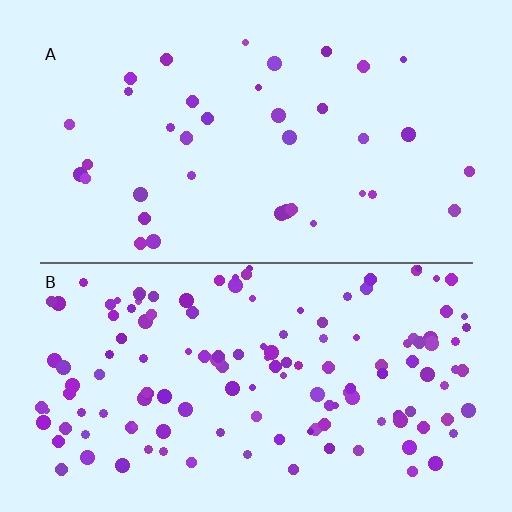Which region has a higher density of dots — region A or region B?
B (the bottom).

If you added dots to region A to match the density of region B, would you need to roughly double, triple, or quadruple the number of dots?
Approximately quadruple.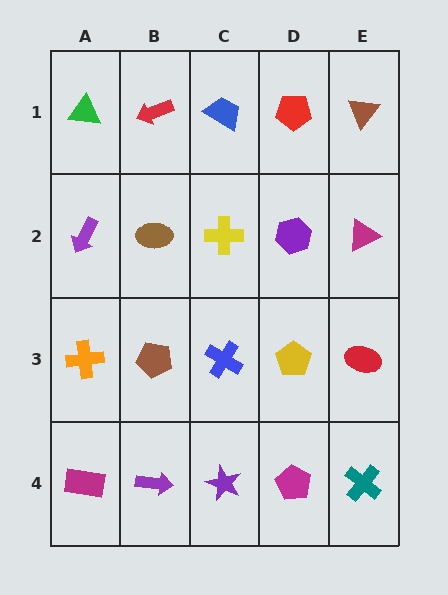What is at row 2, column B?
A brown ellipse.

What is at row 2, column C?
A yellow cross.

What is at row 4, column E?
A teal cross.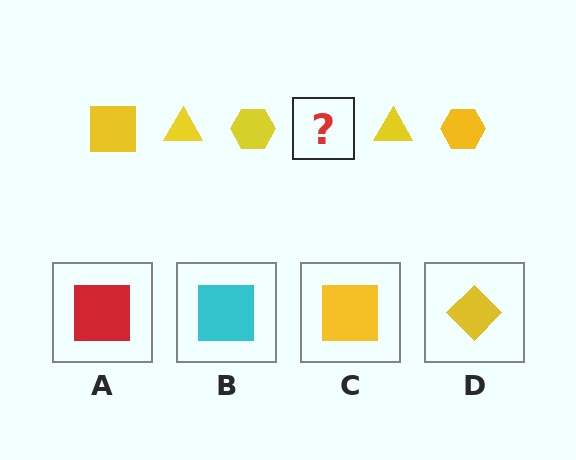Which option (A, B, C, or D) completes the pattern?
C.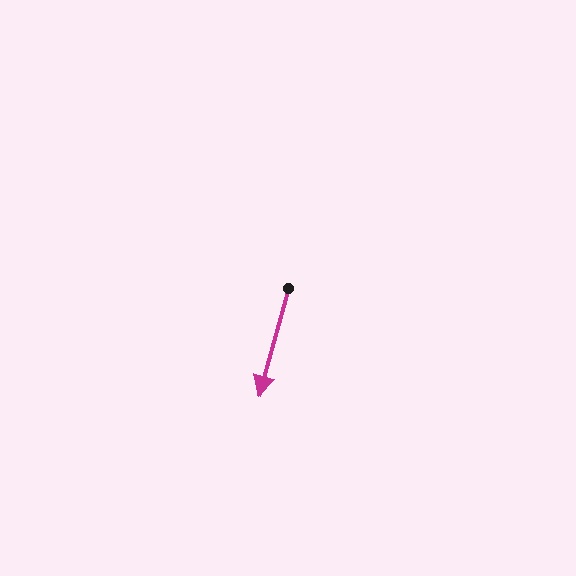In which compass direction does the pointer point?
South.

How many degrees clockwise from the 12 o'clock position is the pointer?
Approximately 195 degrees.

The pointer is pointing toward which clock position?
Roughly 7 o'clock.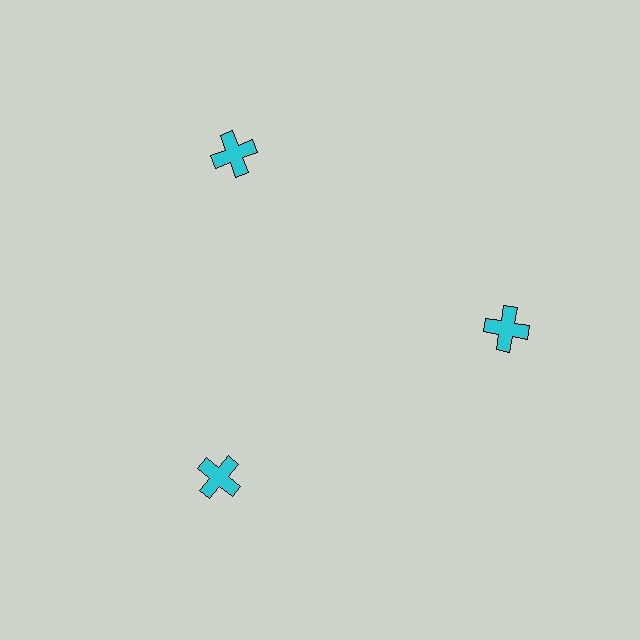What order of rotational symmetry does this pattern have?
This pattern has 3-fold rotational symmetry.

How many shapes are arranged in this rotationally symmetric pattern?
There are 3 shapes, arranged in 3 groups of 1.